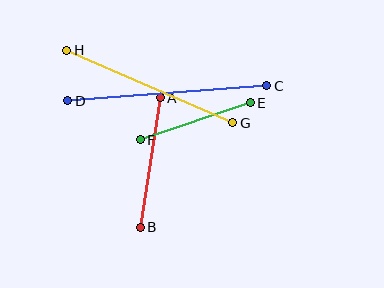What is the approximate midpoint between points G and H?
The midpoint is at approximately (150, 86) pixels.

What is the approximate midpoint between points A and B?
The midpoint is at approximately (150, 163) pixels.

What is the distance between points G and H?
The distance is approximately 181 pixels.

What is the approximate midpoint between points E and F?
The midpoint is at approximately (195, 121) pixels.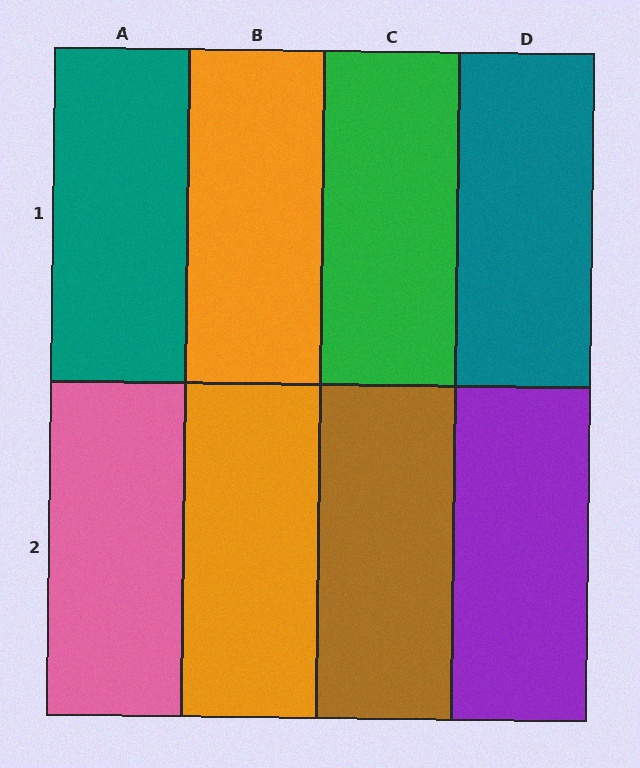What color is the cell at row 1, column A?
Teal.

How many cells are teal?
2 cells are teal.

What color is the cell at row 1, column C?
Green.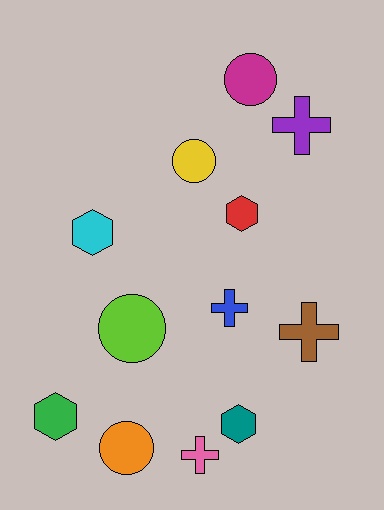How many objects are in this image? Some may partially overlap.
There are 12 objects.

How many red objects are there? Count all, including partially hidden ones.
There is 1 red object.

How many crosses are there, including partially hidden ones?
There are 4 crosses.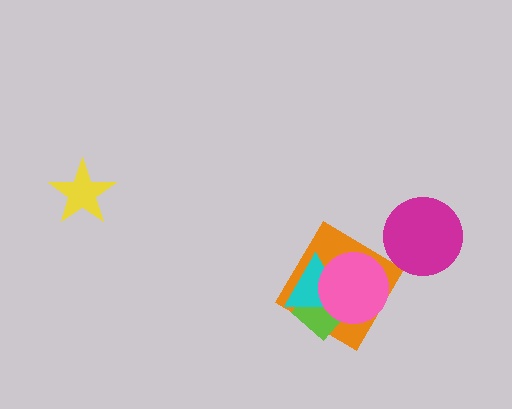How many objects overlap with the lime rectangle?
3 objects overlap with the lime rectangle.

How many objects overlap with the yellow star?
0 objects overlap with the yellow star.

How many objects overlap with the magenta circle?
0 objects overlap with the magenta circle.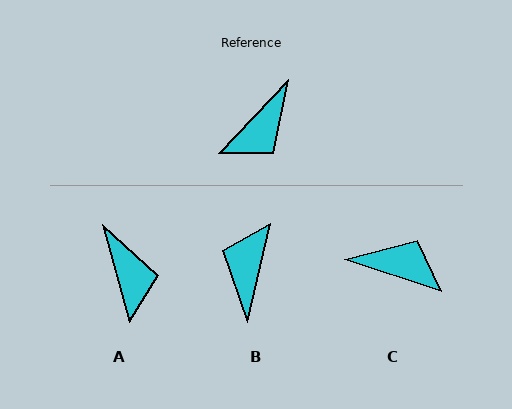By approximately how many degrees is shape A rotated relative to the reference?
Approximately 59 degrees counter-clockwise.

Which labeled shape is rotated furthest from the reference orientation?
B, about 149 degrees away.